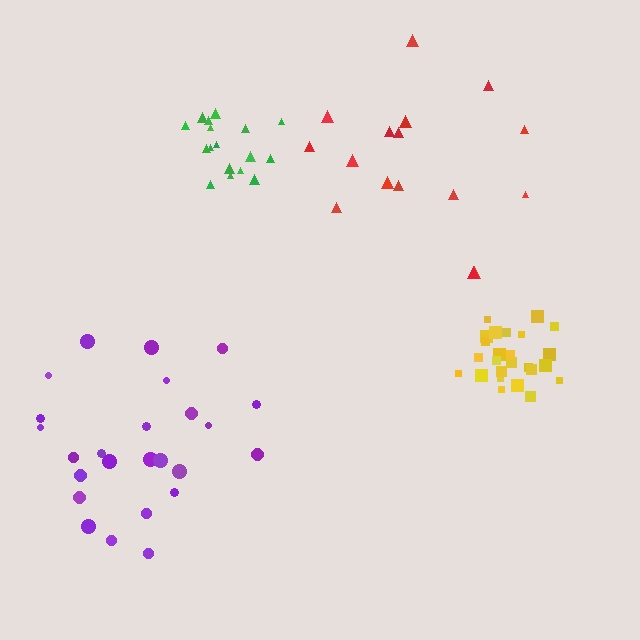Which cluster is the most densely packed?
Yellow.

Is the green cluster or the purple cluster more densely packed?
Green.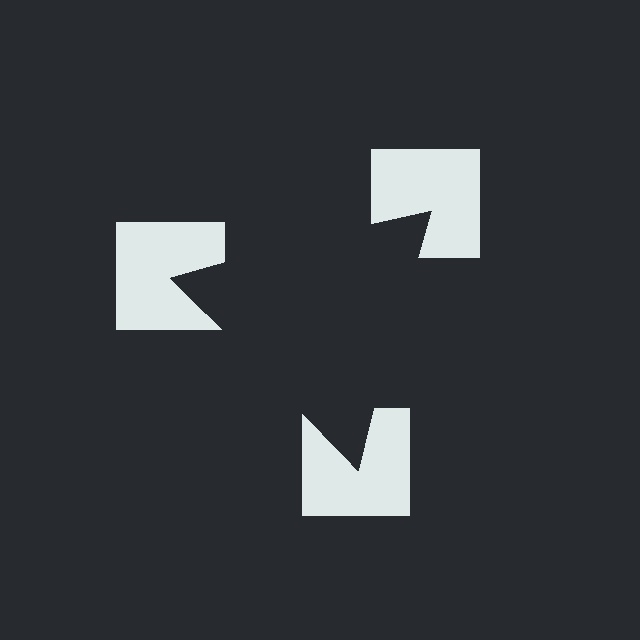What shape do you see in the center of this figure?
An illusory triangle — its edges are inferred from the aligned wedge cuts in the notched squares, not physically drawn.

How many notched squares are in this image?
There are 3 — one at each vertex of the illusory triangle.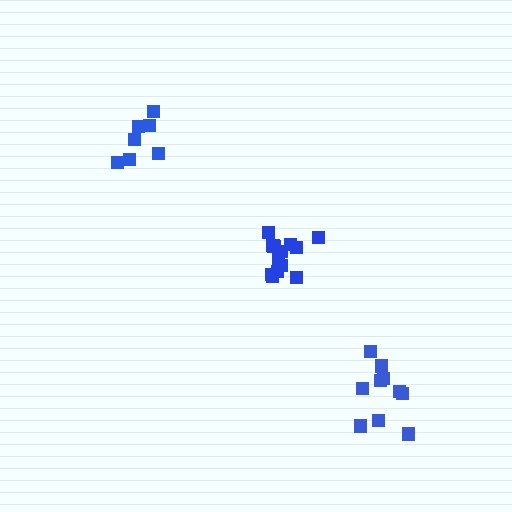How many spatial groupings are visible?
There are 3 spatial groupings.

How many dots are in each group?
Group 1: 10 dots, Group 2: 13 dots, Group 3: 7 dots (30 total).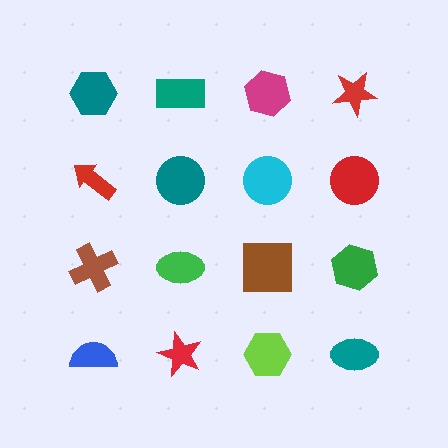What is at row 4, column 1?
A blue semicircle.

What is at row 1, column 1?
A teal hexagon.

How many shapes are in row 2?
4 shapes.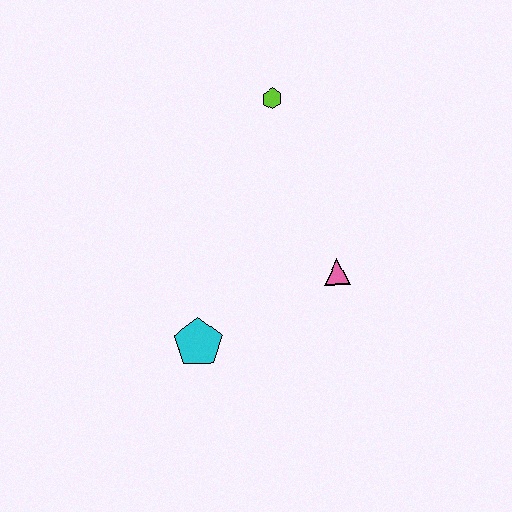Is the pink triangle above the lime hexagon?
No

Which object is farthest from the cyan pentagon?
The lime hexagon is farthest from the cyan pentagon.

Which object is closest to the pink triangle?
The cyan pentagon is closest to the pink triangle.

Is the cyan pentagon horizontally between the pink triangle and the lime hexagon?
No